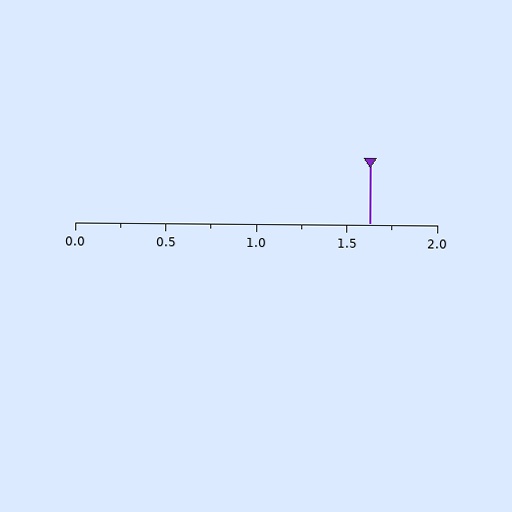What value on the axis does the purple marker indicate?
The marker indicates approximately 1.62.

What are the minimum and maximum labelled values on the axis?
The axis runs from 0.0 to 2.0.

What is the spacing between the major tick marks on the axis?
The major ticks are spaced 0.5 apart.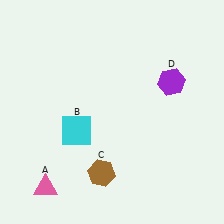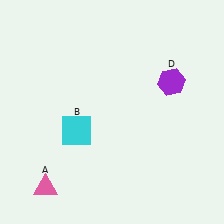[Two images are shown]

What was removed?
The brown hexagon (C) was removed in Image 2.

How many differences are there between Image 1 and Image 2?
There is 1 difference between the two images.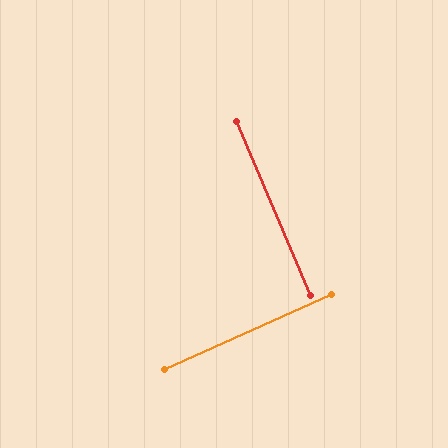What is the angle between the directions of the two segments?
Approximately 89 degrees.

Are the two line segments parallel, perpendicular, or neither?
Perpendicular — they meet at approximately 89°.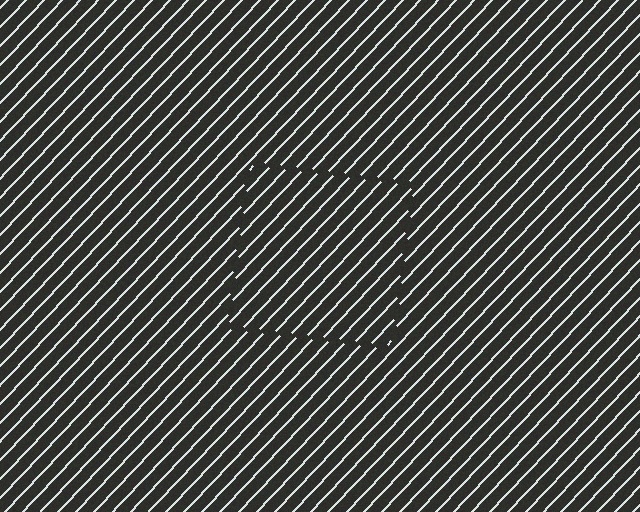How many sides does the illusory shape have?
4 sides — the line-ends trace a square.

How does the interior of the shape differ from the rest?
The interior of the shape contains the same grating, shifted by half a period — the contour is defined by the phase discontinuity where line-ends from the inner and outer gratings abut.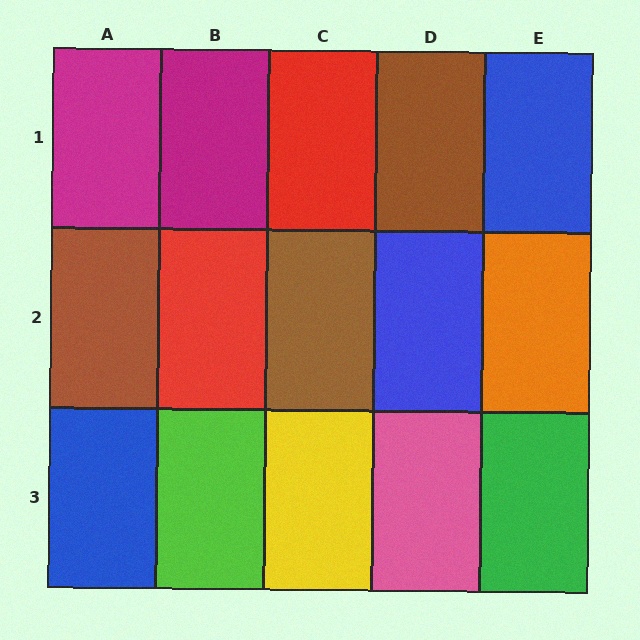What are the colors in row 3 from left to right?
Blue, lime, yellow, pink, green.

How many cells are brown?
3 cells are brown.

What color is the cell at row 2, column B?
Red.